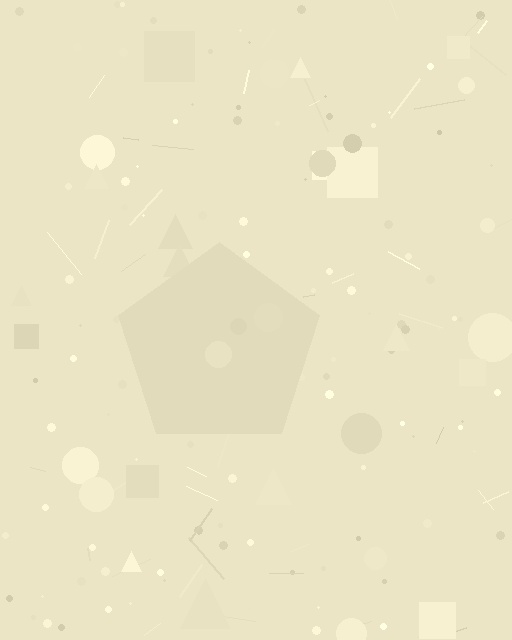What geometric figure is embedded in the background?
A pentagon is embedded in the background.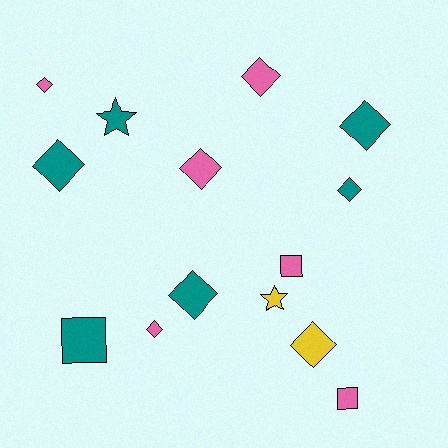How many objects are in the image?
There are 14 objects.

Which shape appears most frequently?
Diamond, with 9 objects.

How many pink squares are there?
There are 2 pink squares.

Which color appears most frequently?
Pink, with 6 objects.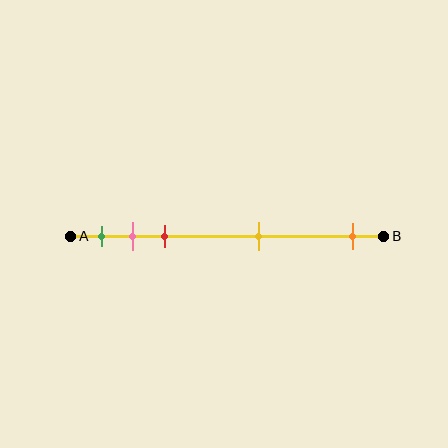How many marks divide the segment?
There are 5 marks dividing the segment.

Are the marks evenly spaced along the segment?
No, the marks are not evenly spaced.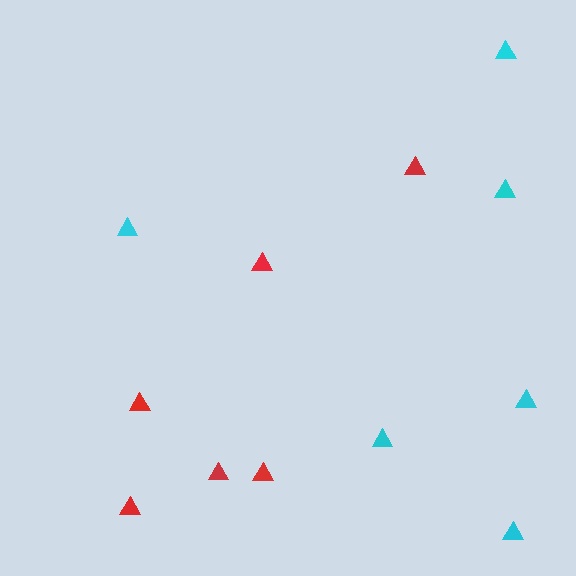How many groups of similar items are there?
There are 2 groups: one group of cyan triangles (6) and one group of red triangles (6).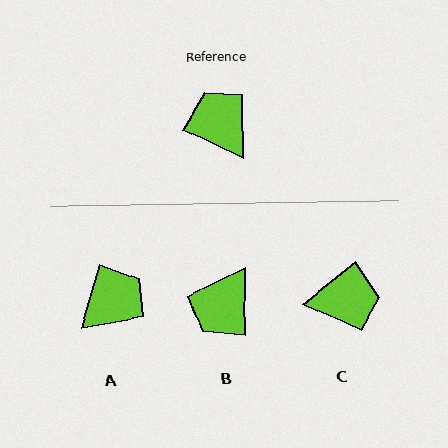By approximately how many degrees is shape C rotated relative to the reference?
Approximately 115 degrees clockwise.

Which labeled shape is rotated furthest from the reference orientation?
B, about 115 degrees away.